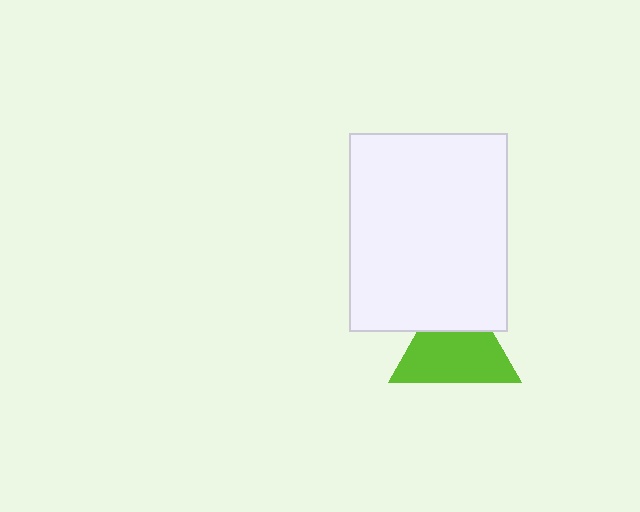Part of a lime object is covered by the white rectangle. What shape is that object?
It is a triangle.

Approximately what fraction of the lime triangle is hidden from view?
Roughly 31% of the lime triangle is hidden behind the white rectangle.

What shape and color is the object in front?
The object in front is a white rectangle.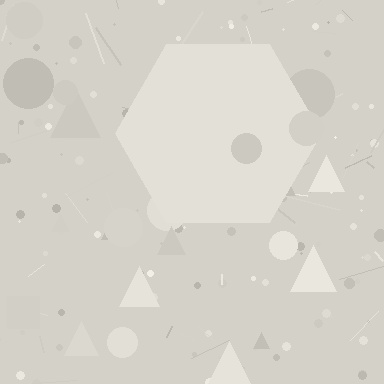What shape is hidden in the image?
A hexagon is hidden in the image.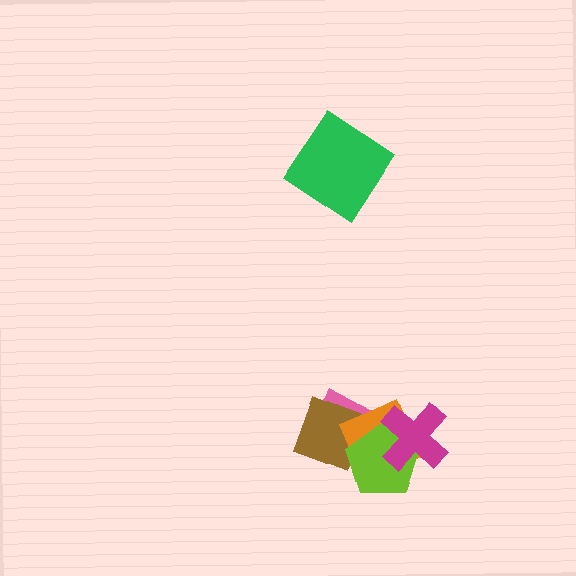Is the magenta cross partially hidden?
No, no other shape covers it.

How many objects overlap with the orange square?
4 objects overlap with the orange square.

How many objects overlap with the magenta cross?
3 objects overlap with the magenta cross.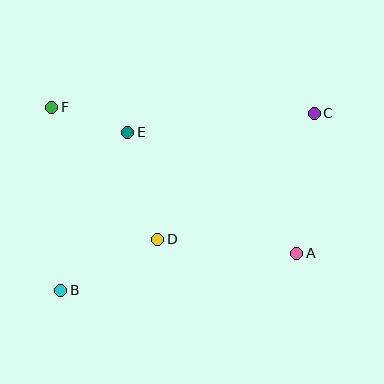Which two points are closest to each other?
Points E and F are closest to each other.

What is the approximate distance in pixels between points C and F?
The distance between C and F is approximately 262 pixels.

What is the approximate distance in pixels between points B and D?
The distance between B and D is approximately 109 pixels.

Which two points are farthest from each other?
Points B and C are farthest from each other.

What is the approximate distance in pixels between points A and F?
The distance between A and F is approximately 285 pixels.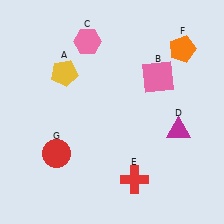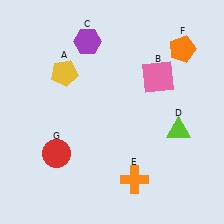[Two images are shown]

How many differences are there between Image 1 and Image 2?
There are 3 differences between the two images.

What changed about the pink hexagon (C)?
In Image 1, C is pink. In Image 2, it changed to purple.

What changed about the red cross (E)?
In Image 1, E is red. In Image 2, it changed to orange.